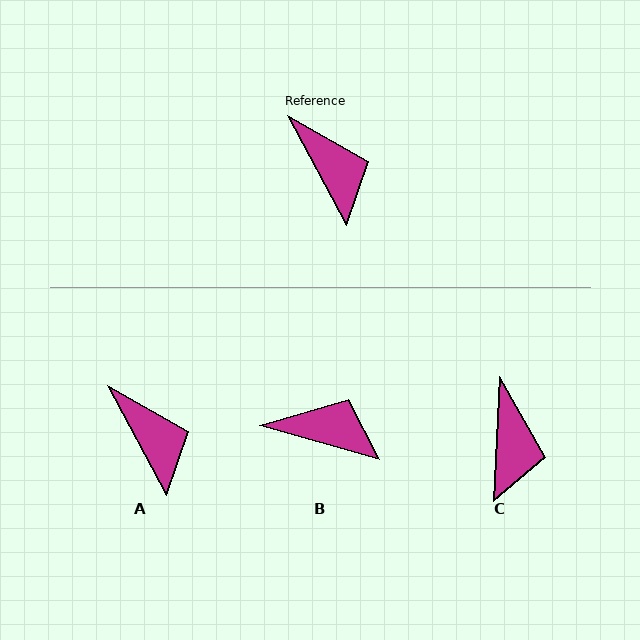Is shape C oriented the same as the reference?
No, it is off by about 31 degrees.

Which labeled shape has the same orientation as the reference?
A.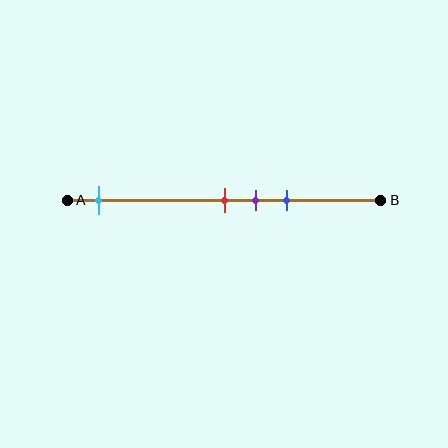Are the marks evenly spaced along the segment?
No, the marks are not evenly spaced.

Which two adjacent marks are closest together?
The red and purple marks are the closest adjacent pair.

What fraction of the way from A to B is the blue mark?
The blue mark is approximately 70% (0.7) of the way from A to B.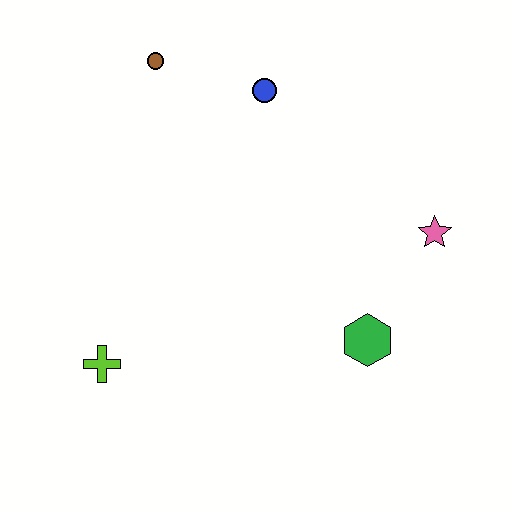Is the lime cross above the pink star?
No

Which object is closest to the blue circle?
The brown circle is closest to the blue circle.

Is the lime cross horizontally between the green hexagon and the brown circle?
No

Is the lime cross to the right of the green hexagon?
No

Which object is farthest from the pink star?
The lime cross is farthest from the pink star.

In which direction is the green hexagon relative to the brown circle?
The green hexagon is below the brown circle.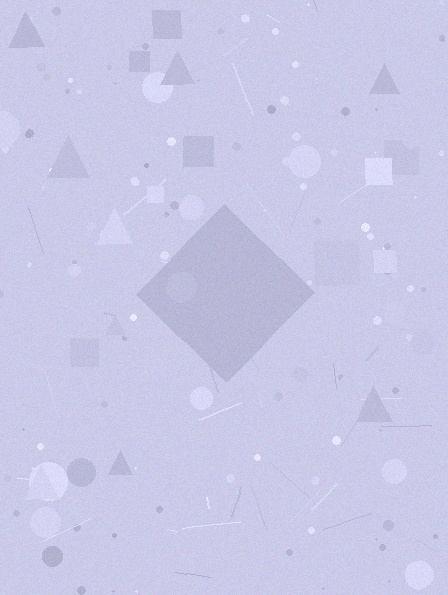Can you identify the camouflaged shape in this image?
The camouflaged shape is a diamond.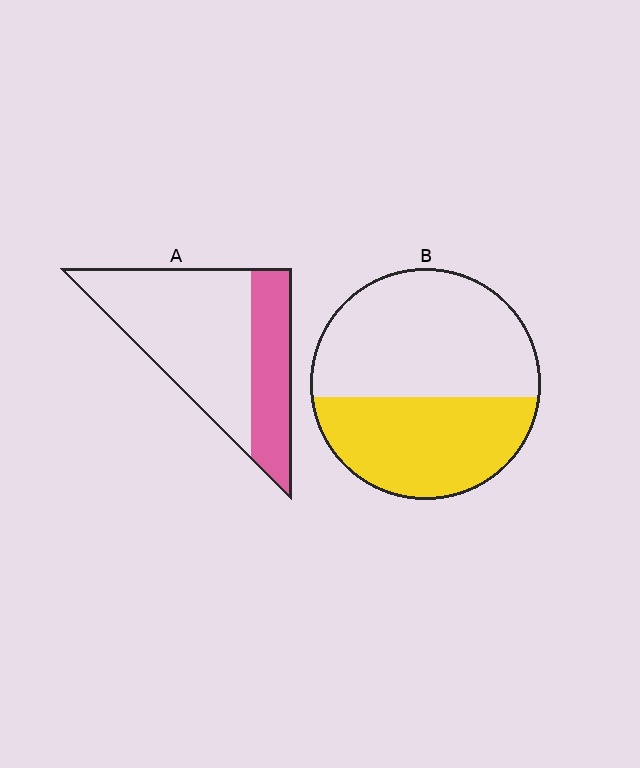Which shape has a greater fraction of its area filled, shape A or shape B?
Shape B.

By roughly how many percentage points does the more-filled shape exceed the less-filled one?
By roughly 10 percentage points (B over A).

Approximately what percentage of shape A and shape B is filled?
A is approximately 30% and B is approximately 45%.